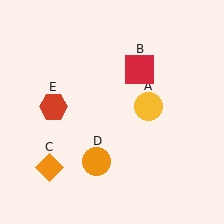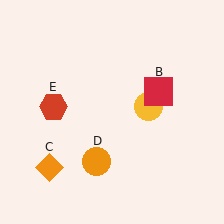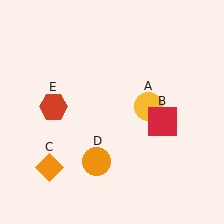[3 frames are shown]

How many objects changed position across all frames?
1 object changed position: red square (object B).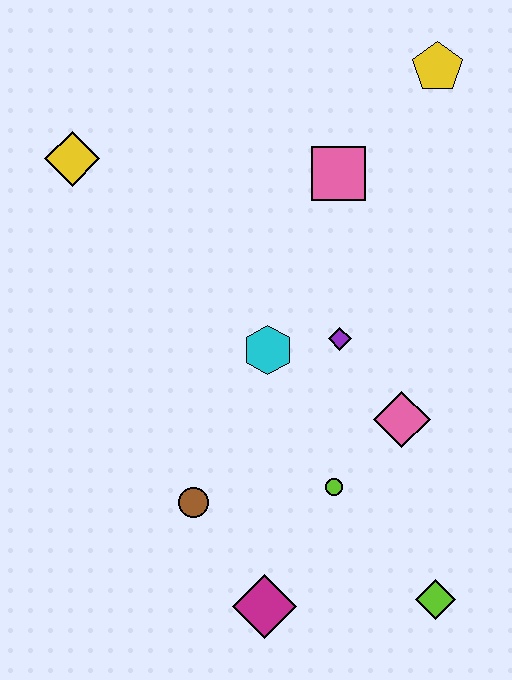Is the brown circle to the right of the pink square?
No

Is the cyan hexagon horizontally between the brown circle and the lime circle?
Yes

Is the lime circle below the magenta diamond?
No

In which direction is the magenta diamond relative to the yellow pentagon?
The magenta diamond is below the yellow pentagon.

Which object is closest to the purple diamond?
The cyan hexagon is closest to the purple diamond.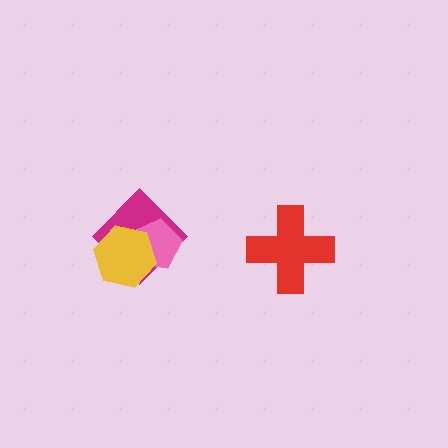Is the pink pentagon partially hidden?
Yes, it is partially covered by another shape.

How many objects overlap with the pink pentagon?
2 objects overlap with the pink pentagon.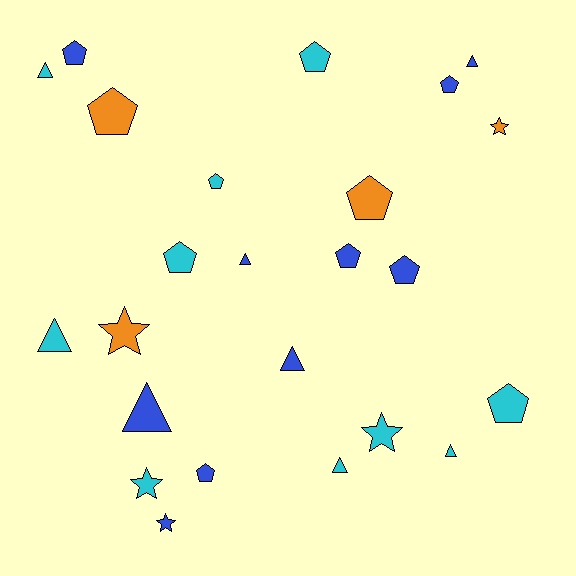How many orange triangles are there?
There are no orange triangles.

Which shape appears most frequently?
Pentagon, with 11 objects.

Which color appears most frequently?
Blue, with 10 objects.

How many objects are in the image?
There are 24 objects.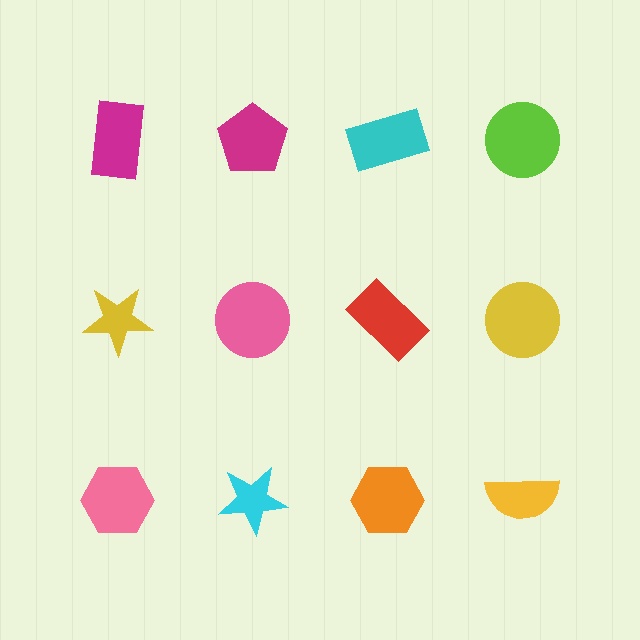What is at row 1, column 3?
A cyan rectangle.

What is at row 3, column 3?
An orange hexagon.